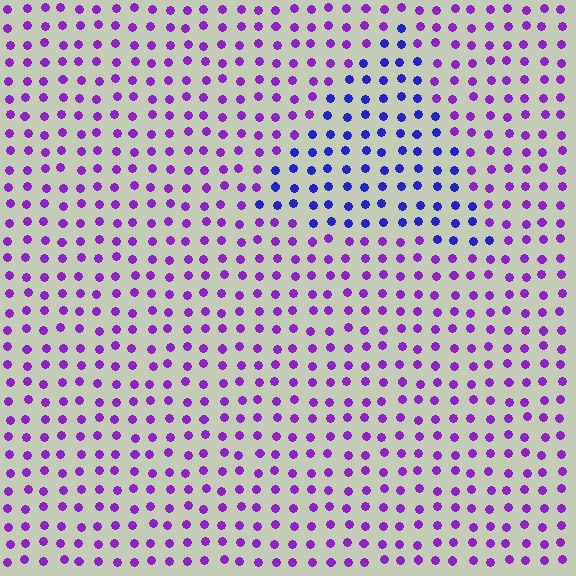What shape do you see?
I see a triangle.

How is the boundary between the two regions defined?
The boundary is defined purely by a slight shift in hue (about 40 degrees). Spacing, size, and orientation are identical on both sides.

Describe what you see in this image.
The image is filled with small purple elements in a uniform arrangement. A triangle-shaped region is visible where the elements are tinted to a slightly different hue, forming a subtle color boundary.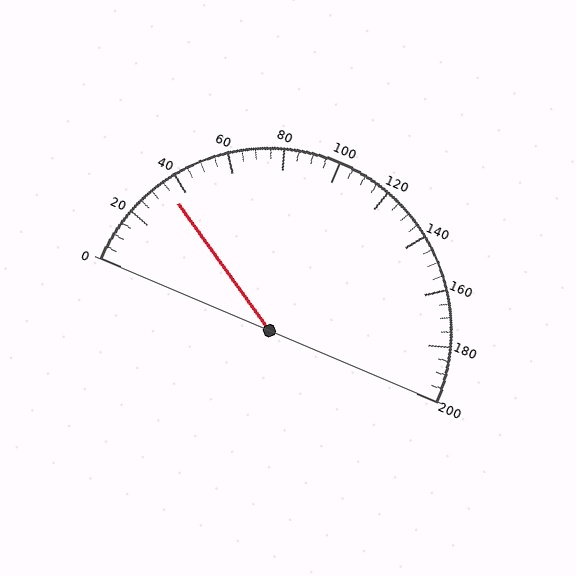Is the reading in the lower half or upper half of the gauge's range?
The reading is in the lower half of the range (0 to 200).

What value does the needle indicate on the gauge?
The needle indicates approximately 35.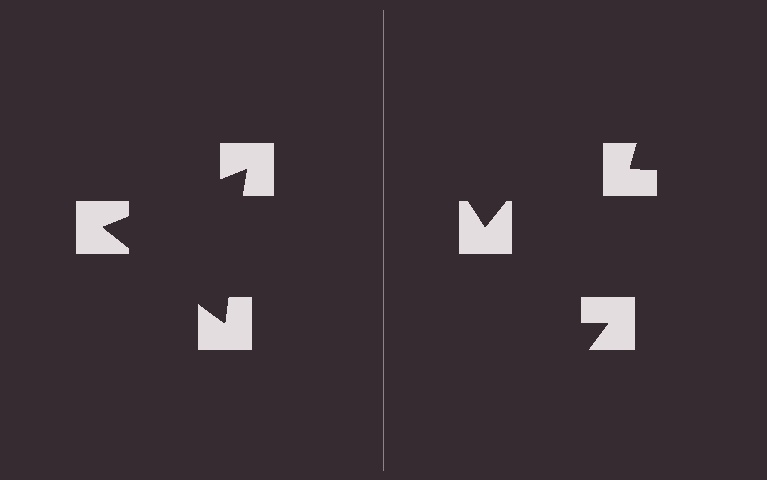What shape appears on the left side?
An illusory triangle.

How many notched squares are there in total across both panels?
6 — 3 on each side.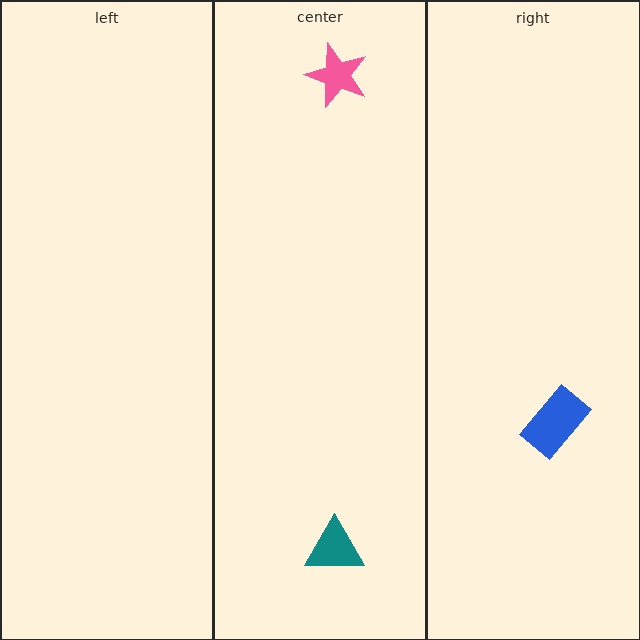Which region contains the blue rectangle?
The right region.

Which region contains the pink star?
The center region.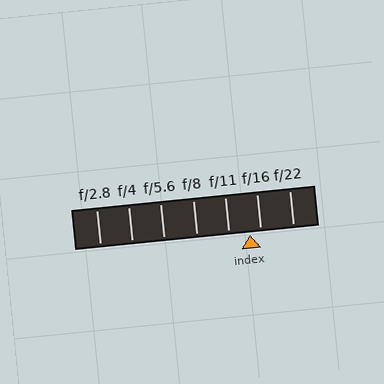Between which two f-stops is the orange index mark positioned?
The index mark is between f/11 and f/16.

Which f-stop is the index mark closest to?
The index mark is closest to f/16.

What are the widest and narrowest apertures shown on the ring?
The widest aperture shown is f/2.8 and the narrowest is f/22.